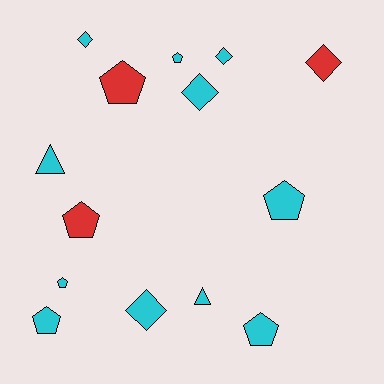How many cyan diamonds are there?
There are 4 cyan diamonds.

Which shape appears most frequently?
Pentagon, with 7 objects.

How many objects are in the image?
There are 14 objects.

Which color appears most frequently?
Cyan, with 11 objects.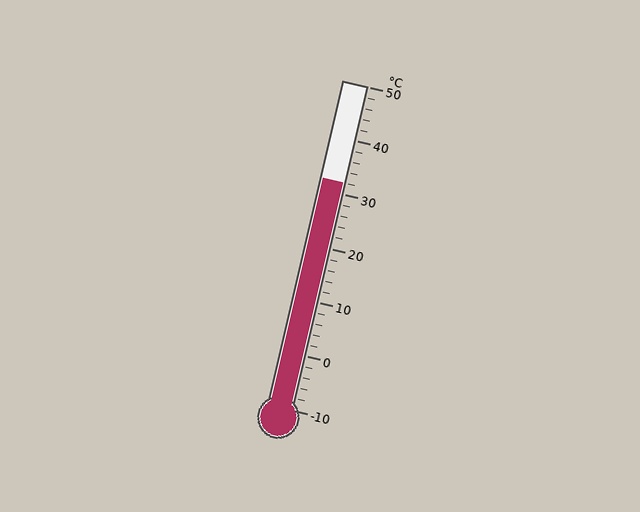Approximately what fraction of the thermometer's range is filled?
The thermometer is filled to approximately 70% of its range.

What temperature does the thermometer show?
The thermometer shows approximately 32°C.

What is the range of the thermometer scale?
The thermometer scale ranges from -10°C to 50°C.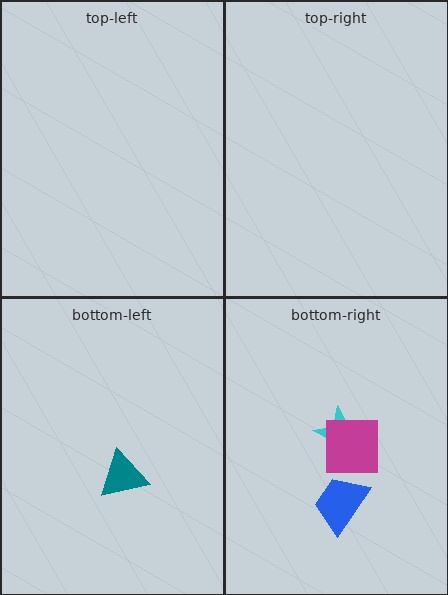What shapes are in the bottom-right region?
The cyan star, the blue trapezoid, the magenta square.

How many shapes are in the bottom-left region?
1.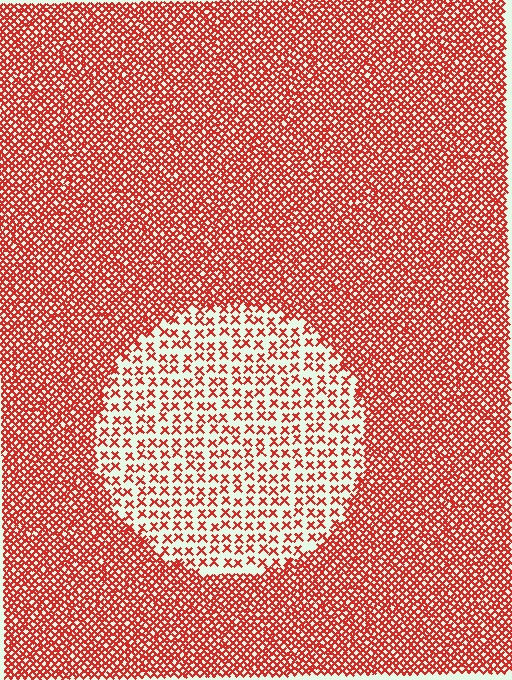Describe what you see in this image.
The image contains small red elements arranged at two different densities. A circle-shaped region is visible where the elements are less densely packed than the surrounding area.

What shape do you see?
I see a circle.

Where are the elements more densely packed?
The elements are more densely packed outside the circle boundary.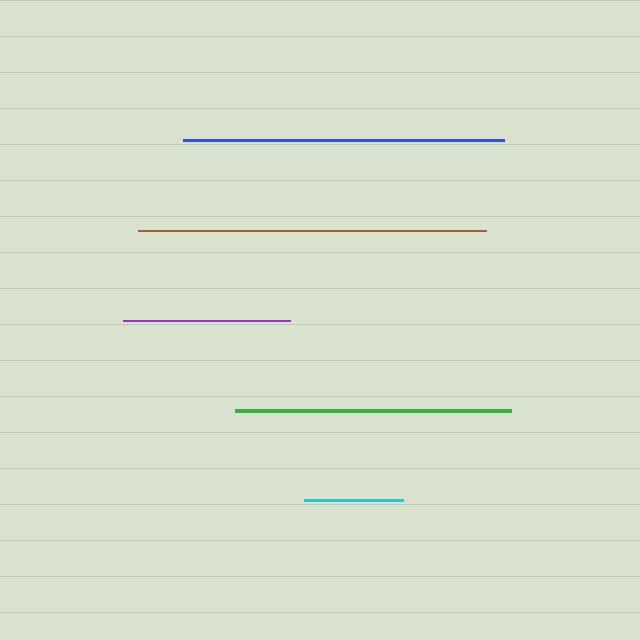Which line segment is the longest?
The brown line is the longest at approximately 347 pixels.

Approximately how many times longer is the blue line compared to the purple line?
The blue line is approximately 1.9 times the length of the purple line.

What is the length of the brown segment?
The brown segment is approximately 347 pixels long.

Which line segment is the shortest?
The cyan line is the shortest at approximately 99 pixels.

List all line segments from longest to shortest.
From longest to shortest: brown, blue, green, purple, cyan.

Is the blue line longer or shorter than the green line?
The blue line is longer than the green line.